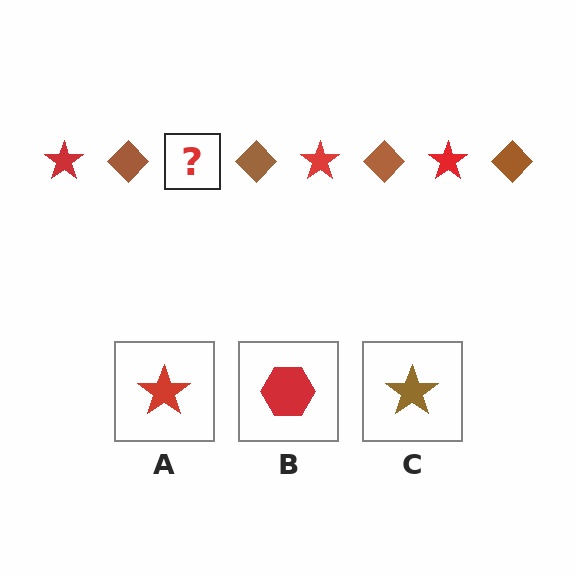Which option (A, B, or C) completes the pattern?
A.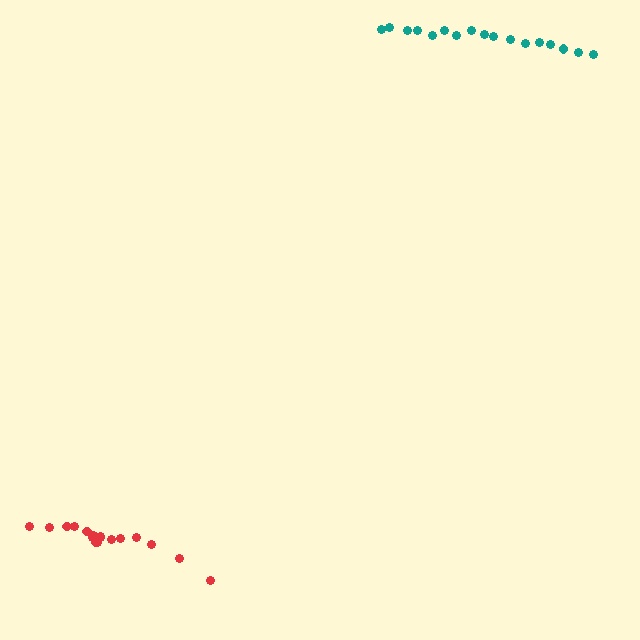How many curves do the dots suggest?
There are 2 distinct paths.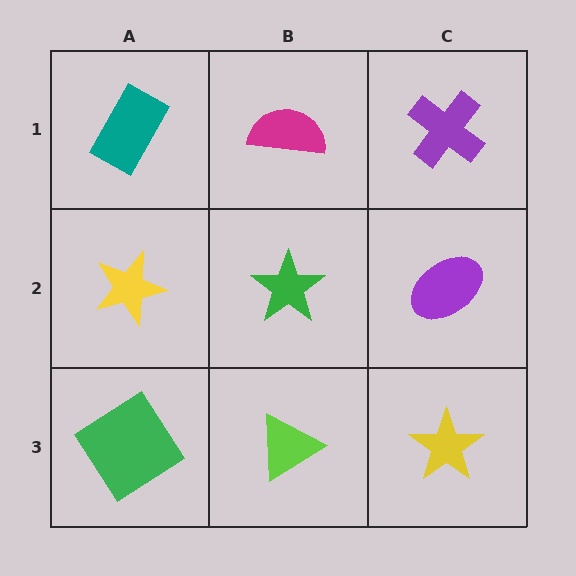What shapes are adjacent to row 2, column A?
A teal rectangle (row 1, column A), a green diamond (row 3, column A), a green star (row 2, column B).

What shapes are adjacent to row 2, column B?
A magenta semicircle (row 1, column B), a lime triangle (row 3, column B), a yellow star (row 2, column A), a purple ellipse (row 2, column C).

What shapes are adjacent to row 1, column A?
A yellow star (row 2, column A), a magenta semicircle (row 1, column B).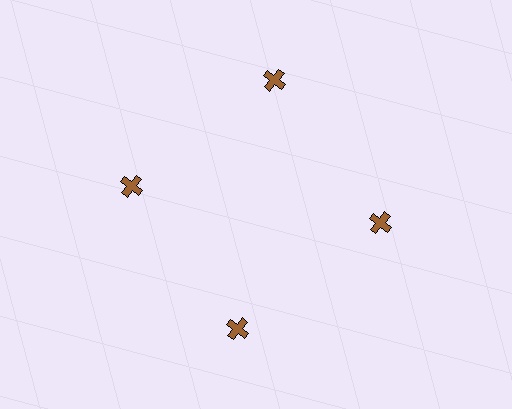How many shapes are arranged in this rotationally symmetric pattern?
There are 4 shapes, arranged in 4 groups of 1.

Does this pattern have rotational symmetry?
Yes, this pattern has 4-fold rotational symmetry. It looks the same after rotating 90 degrees around the center.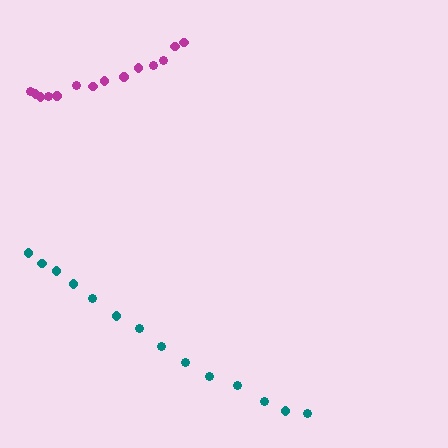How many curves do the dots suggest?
There are 2 distinct paths.